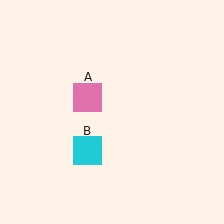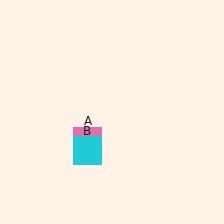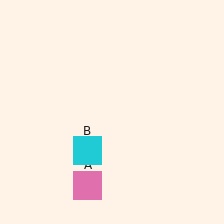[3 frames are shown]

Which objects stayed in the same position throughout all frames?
Cyan square (object B) remained stationary.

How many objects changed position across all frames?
1 object changed position: pink square (object A).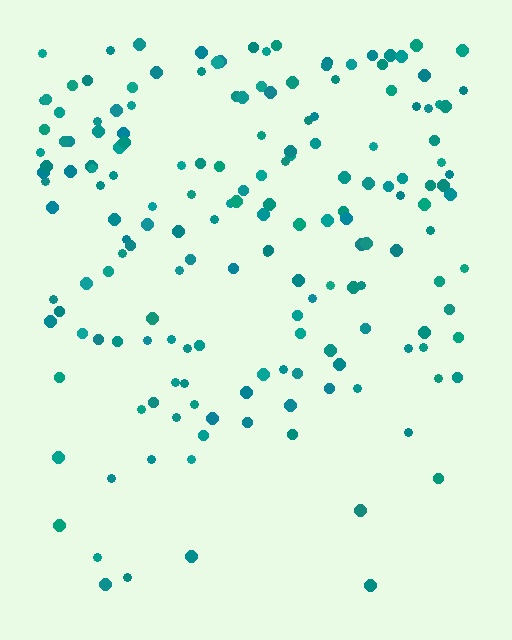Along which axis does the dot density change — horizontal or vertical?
Vertical.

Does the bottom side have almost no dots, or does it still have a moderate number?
Still a moderate number, just noticeably fewer than the top.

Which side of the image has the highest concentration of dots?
The top.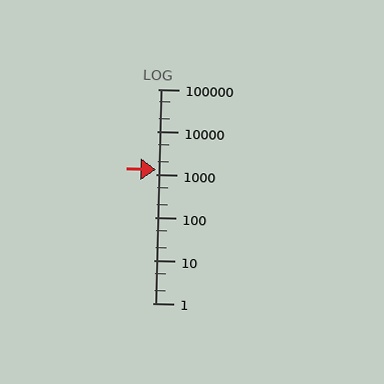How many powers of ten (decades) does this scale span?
The scale spans 5 decades, from 1 to 100000.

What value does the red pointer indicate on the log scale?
The pointer indicates approximately 1300.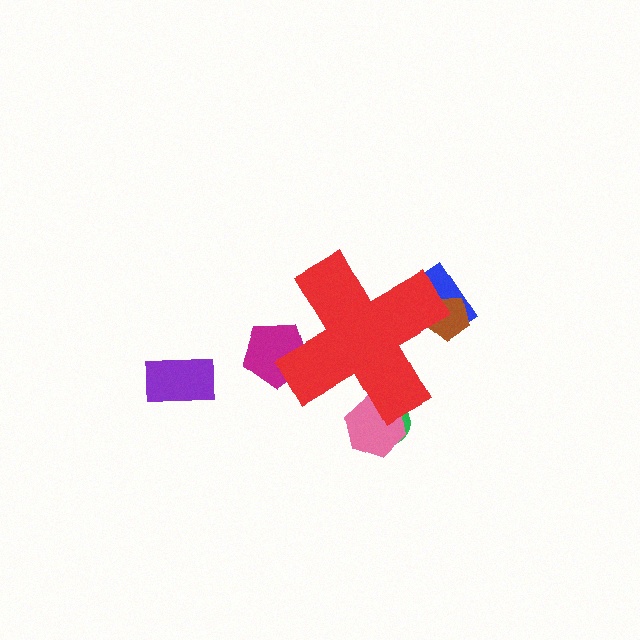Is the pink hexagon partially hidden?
Yes, the pink hexagon is partially hidden behind the red cross.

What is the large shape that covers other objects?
A red cross.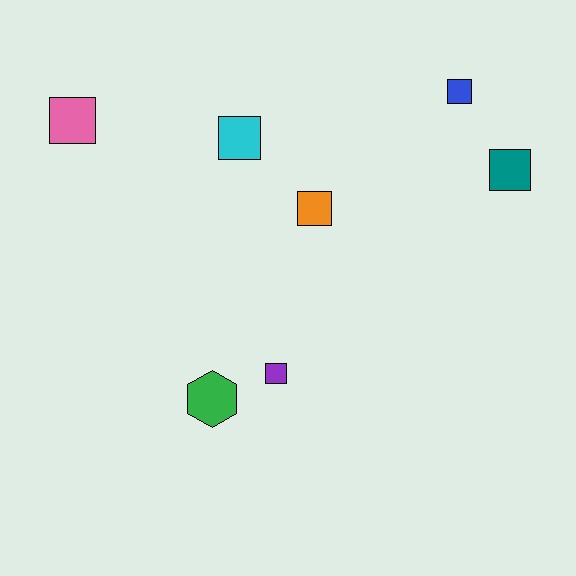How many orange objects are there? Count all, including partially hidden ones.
There is 1 orange object.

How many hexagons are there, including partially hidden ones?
There is 1 hexagon.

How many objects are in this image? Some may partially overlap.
There are 7 objects.